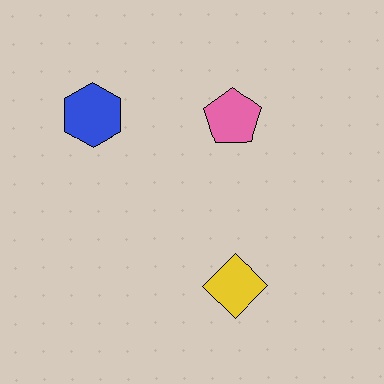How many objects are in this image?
There are 3 objects.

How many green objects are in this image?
There are no green objects.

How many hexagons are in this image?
There is 1 hexagon.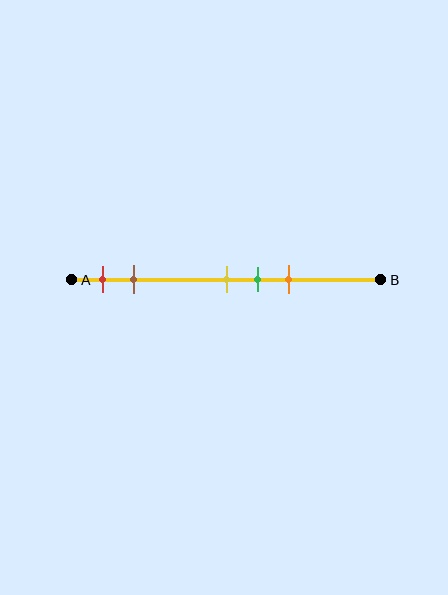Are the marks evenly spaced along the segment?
No, the marks are not evenly spaced.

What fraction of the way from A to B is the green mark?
The green mark is approximately 60% (0.6) of the way from A to B.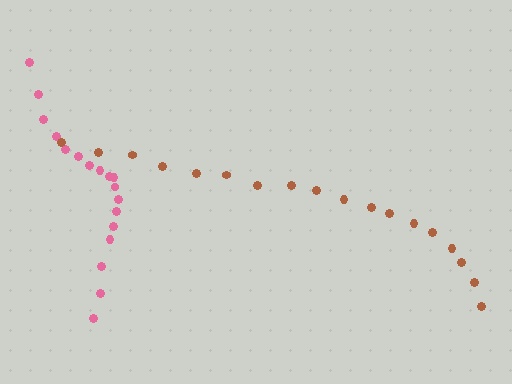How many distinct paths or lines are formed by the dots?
There are 2 distinct paths.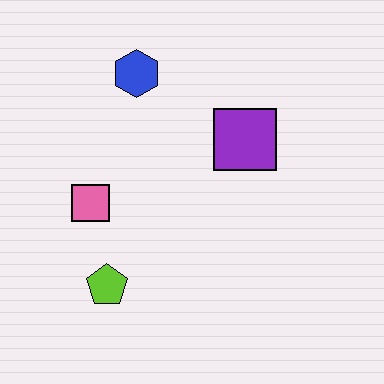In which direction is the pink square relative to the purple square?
The pink square is to the left of the purple square.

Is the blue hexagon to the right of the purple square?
No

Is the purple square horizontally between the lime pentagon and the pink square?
No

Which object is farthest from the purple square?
The lime pentagon is farthest from the purple square.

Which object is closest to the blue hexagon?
The purple square is closest to the blue hexagon.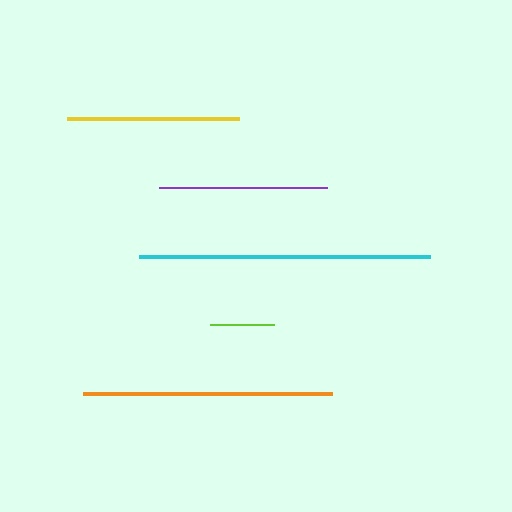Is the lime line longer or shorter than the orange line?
The orange line is longer than the lime line.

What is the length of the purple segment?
The purple segment is approximately 168 pixels long.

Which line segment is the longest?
The cyan line is the longest at approximately 292 pixels.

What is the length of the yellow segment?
The yellow segment is approximately 172 pixels long.